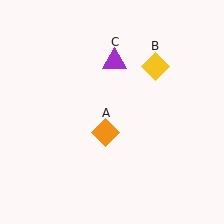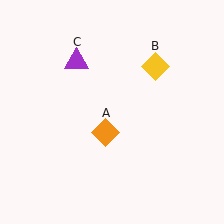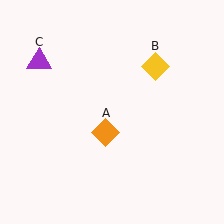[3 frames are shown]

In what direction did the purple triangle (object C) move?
The purple triangle (object C) moved left.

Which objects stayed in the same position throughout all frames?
Orange diamond (object A) and yellow diamond (object B) remained stationary.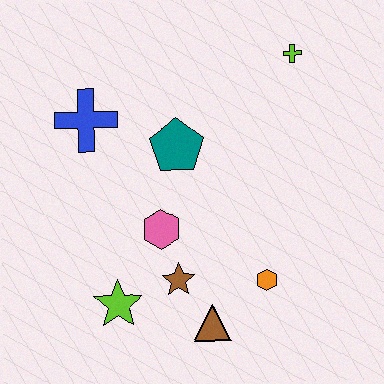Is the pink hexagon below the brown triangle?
No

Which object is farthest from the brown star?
The lime cross is farthest from the brown star.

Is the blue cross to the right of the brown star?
No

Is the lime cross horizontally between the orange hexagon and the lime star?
No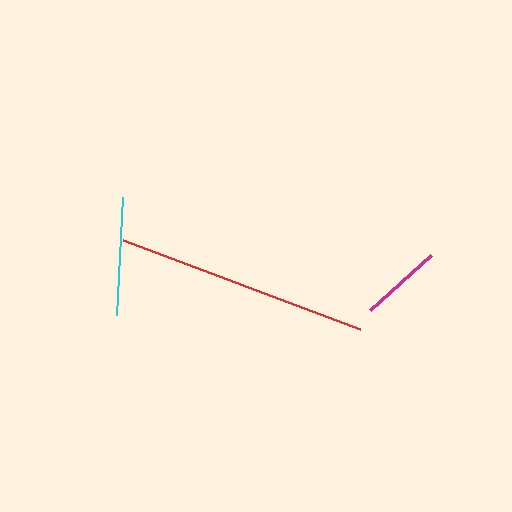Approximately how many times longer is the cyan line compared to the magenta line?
The cyan line is approximately 1.4 times the length of the magenta line.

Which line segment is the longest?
The red line is the longest at approximately 254 pixels.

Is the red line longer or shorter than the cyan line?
The red line is longer than the cyan line.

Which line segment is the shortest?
The magenta line is the shortest at approximately 82 pixels.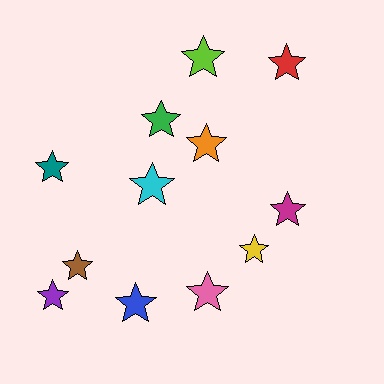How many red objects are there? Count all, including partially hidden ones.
There is 1 red object.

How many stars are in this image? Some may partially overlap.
There are 12 stars.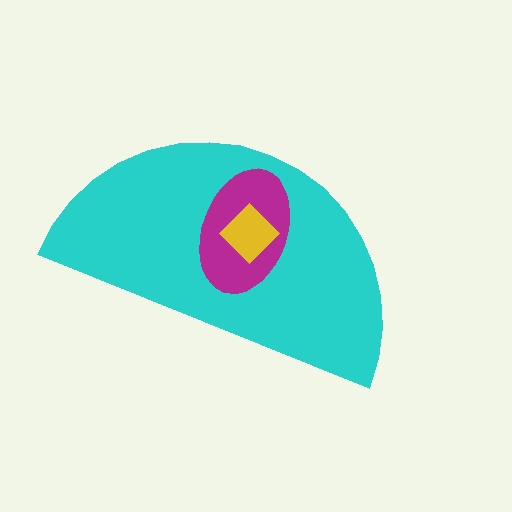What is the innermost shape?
The yellow diamond.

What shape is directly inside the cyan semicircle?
The magenta ellipse.